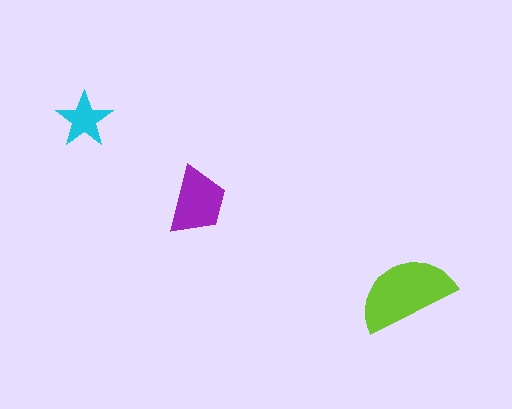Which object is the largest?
The lime semicircle.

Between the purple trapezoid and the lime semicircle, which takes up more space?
The lime semicircle.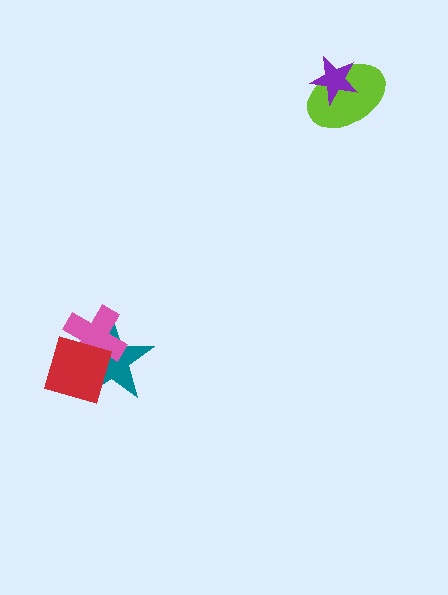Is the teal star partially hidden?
Yes, it is partially covered by another shape.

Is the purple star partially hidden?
No, no other shape covers it.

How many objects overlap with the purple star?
1 object overlaps with the purple star.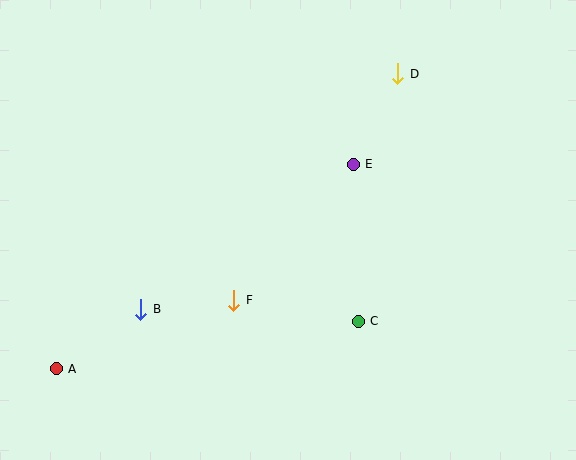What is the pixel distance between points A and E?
The distance between A and E is 361 pixels.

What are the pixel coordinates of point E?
Point E is at (353, 164).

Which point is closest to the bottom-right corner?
Point C is closest to the bottom-right corner.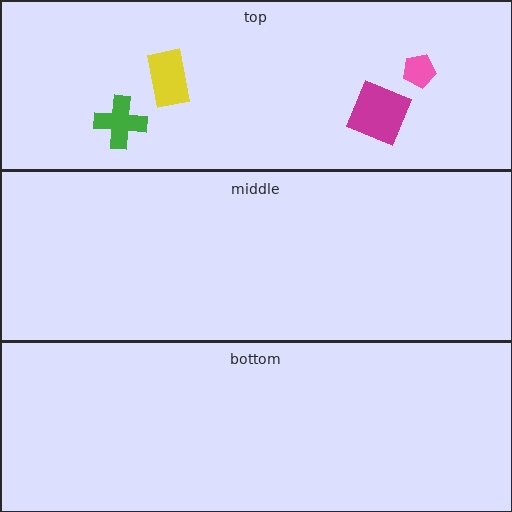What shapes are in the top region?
The yellow rectangle, the green cross, the pink pentagon, the magenta square.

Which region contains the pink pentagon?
The top region.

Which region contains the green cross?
The top region.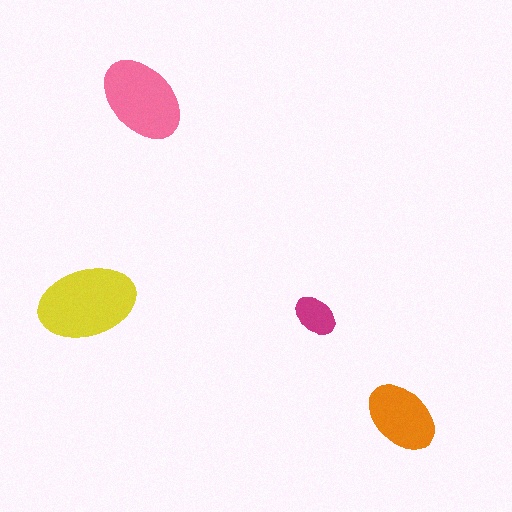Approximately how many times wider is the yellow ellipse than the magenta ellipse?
About 2 times wider.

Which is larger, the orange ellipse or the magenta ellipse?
The orange one.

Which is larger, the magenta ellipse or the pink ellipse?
The pink one.